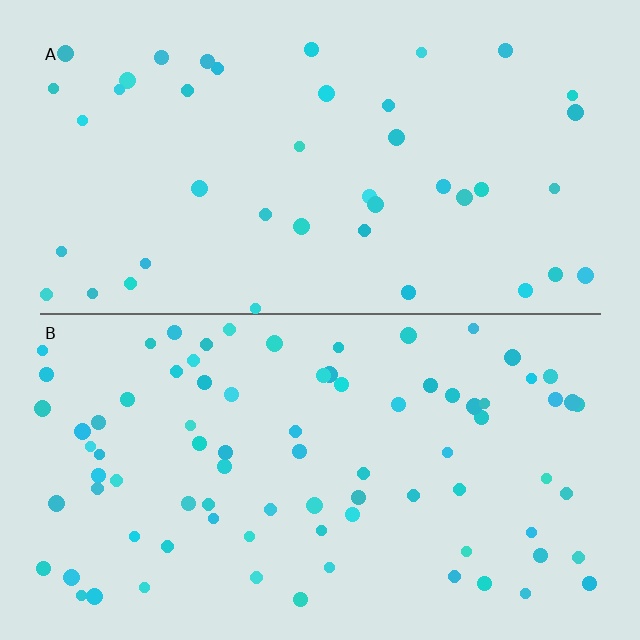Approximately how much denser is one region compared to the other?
Approximately 2.0× — region B over region A.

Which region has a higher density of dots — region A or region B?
B (the bottom).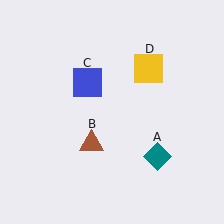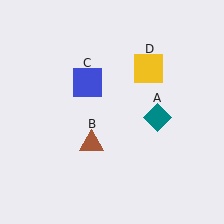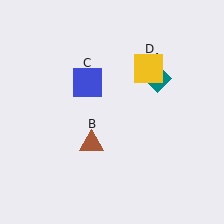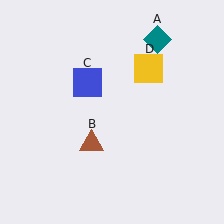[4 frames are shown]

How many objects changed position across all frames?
1 object changed position: teal diamond (object A).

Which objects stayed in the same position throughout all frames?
Brown triangle (object B) and blue square (object C) and yellow square (object D) remained stationary.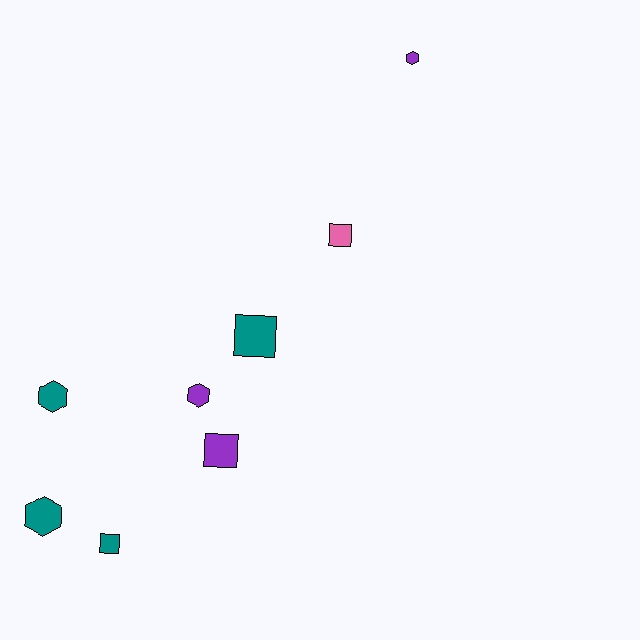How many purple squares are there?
There is 1 purple square.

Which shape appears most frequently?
Hexagon, with 4 objects.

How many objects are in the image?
There are 8 objects.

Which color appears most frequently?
Teal, with 4 objects.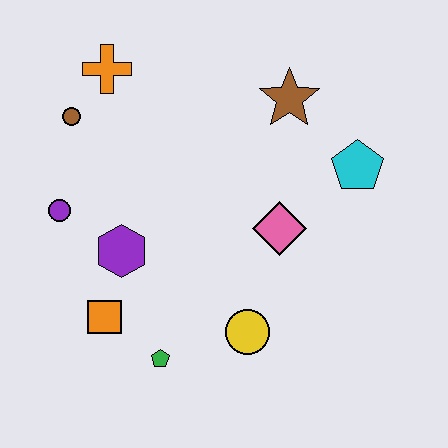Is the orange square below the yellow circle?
No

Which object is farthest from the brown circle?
The cyan pentagon is farthest from the brown circle.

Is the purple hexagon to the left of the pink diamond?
Yes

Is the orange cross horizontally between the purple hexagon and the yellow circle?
No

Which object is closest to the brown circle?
The orange cross is closest to the brown circle.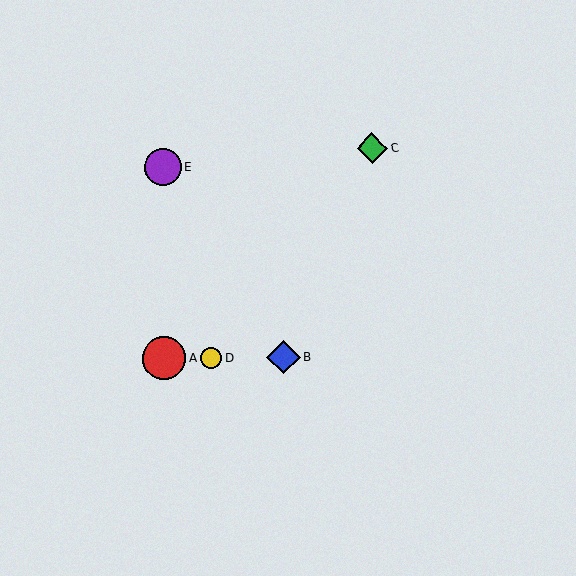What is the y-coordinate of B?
Object B is at y≈357.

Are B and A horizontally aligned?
Yes, both are at y≈357.